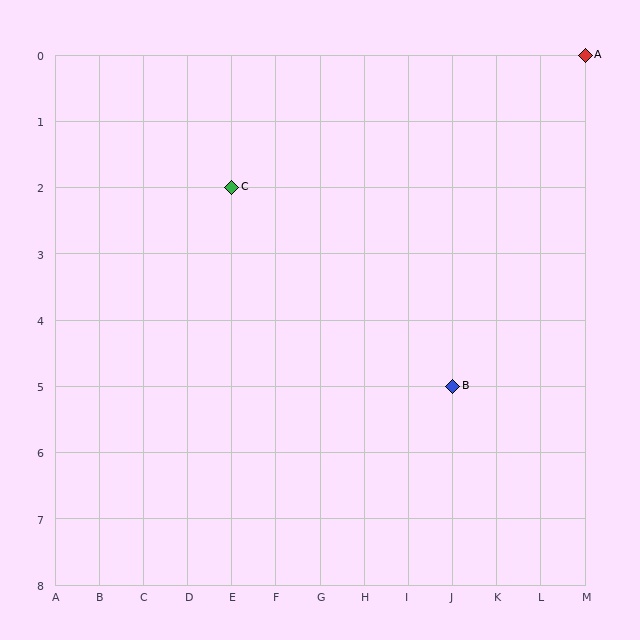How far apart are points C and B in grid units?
Points C and B are 5 columns and 3 rows apart (about 5.8 grid units diagonally).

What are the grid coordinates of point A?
Point A is at grid coordinates (M, 0).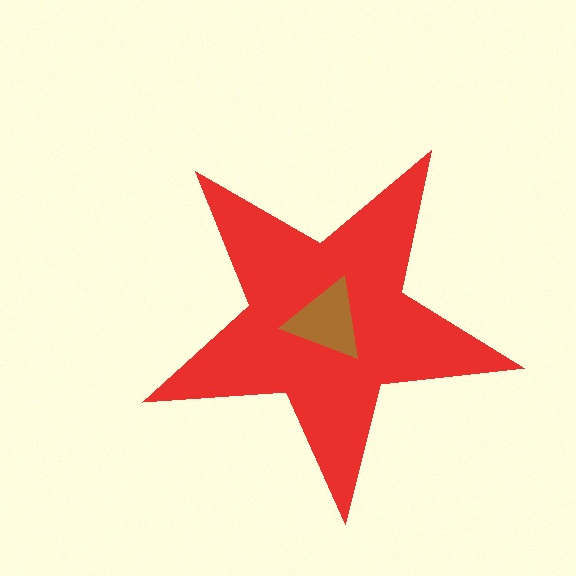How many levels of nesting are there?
2.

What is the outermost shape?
The red star.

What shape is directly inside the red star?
The brown triangle.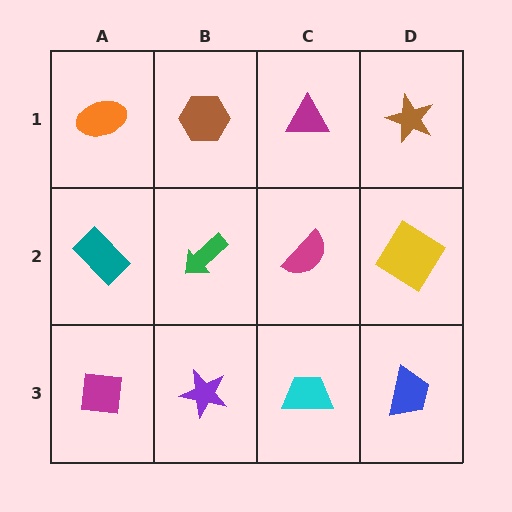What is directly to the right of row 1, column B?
A magenta triangle.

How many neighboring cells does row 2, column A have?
3.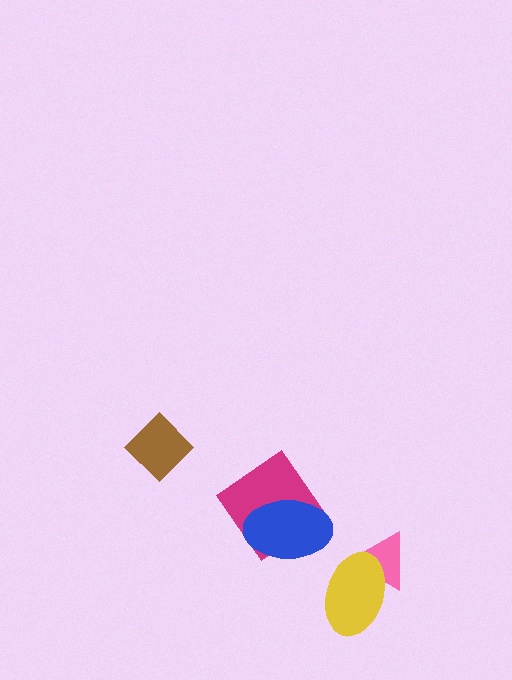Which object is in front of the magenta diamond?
The blue ellipse is in front of the magenta diamond.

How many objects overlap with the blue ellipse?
1 object overlaps with the blue ellipse.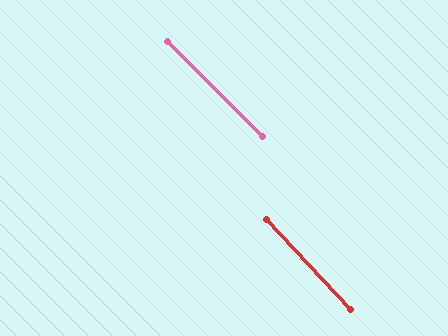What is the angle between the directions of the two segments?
Approximately 2 degrees.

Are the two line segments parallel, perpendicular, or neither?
Parallel — their directions differ by only 1.9°.